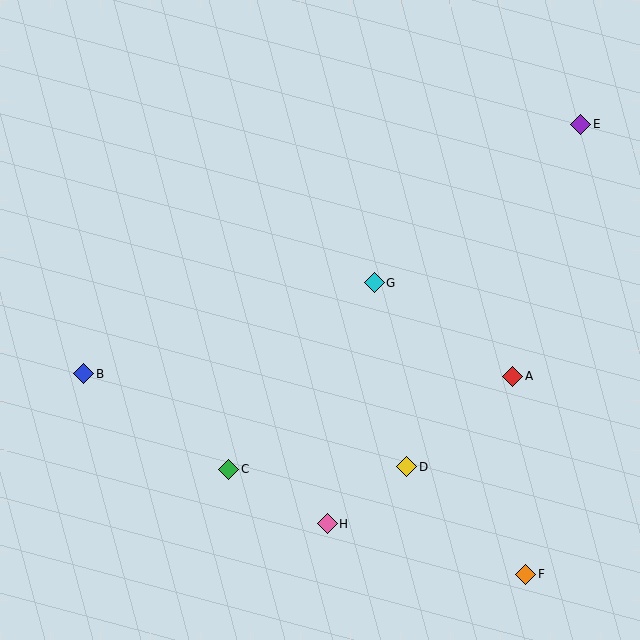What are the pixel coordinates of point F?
Point F is at (526, 574).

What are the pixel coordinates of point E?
Point E is at (581, 124).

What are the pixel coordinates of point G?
Point G is at (374, 283).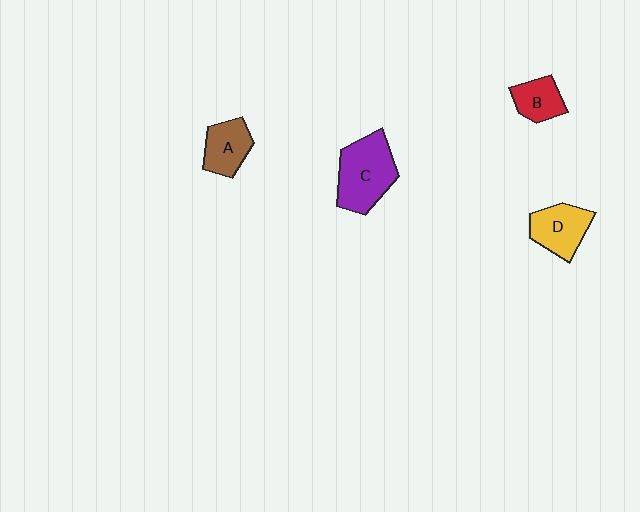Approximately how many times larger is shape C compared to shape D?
Approximately 1.5 times.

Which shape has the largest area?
Shape C (purple).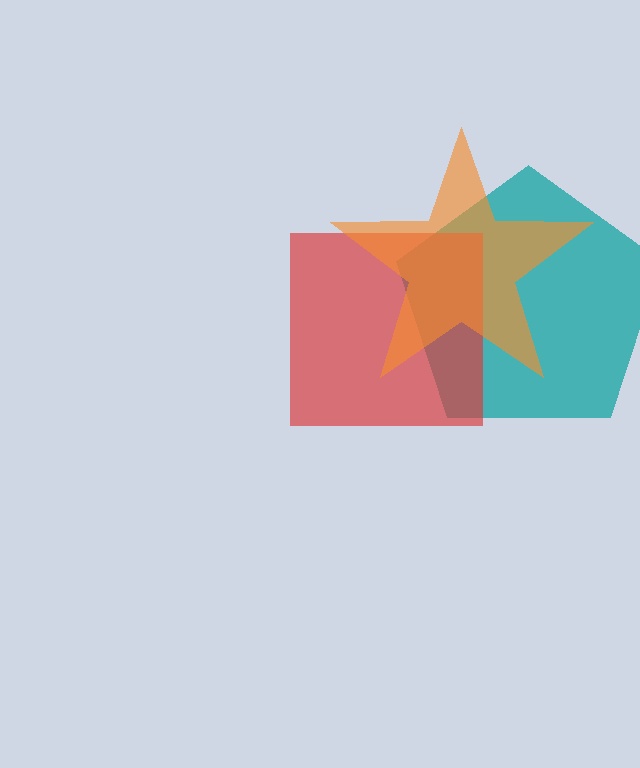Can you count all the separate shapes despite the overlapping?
Yes, there are 3 separate shapes.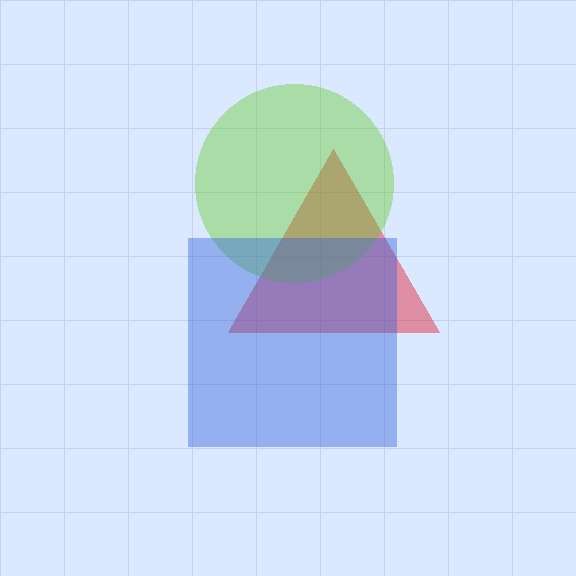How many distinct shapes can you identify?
There are 3 distinct shapes: a red triangle, a lime circle, a blue square.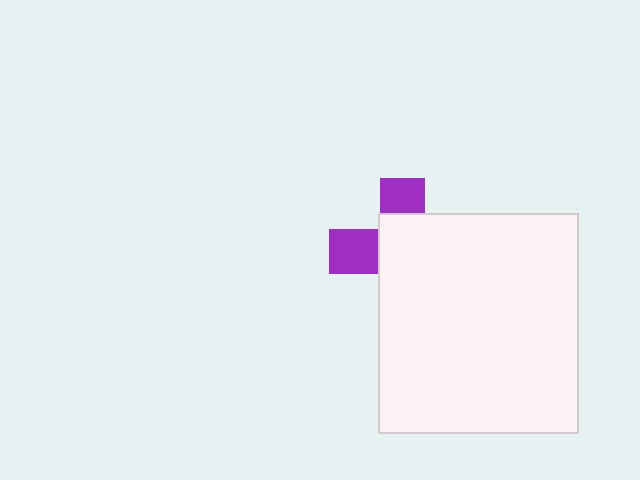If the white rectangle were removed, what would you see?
You would see the complete purple cross.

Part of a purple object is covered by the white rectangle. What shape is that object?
It is a cross.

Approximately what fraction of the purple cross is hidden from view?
Roughly 66% of the purple cross is hidden behind the white rectangle.